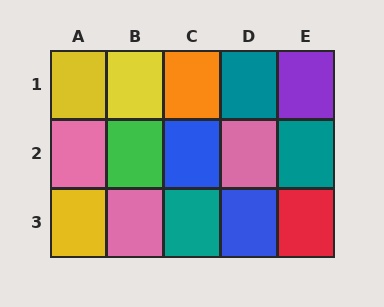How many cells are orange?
1 cell is orange.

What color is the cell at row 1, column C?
Orange.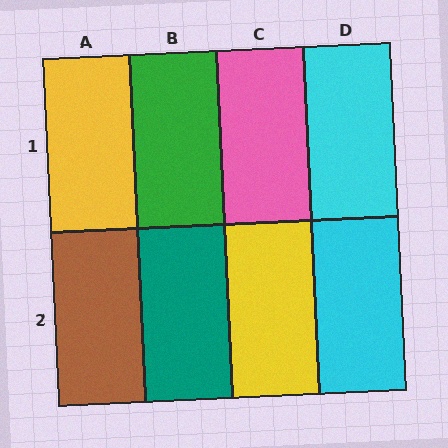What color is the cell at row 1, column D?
Cyan.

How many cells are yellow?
2 cells are yellow.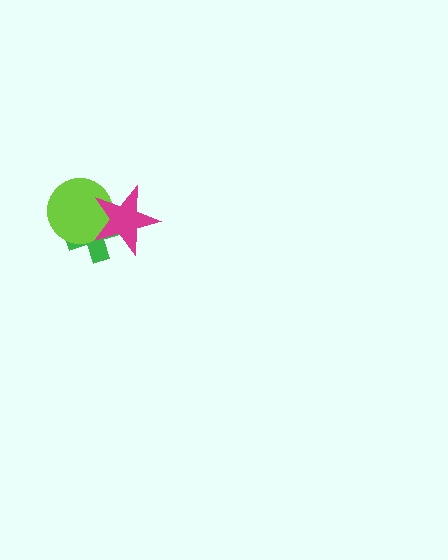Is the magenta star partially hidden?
No, no other shape covers it.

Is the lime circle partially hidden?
Yes, it is partially covered by another shape.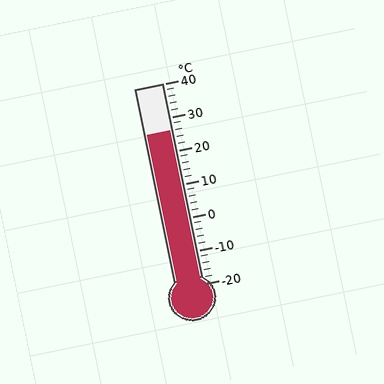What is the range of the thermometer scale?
The thermometer scale ranges from -20°C to 40°C.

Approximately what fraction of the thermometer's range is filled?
The thermometer is filled to approximately 75% of its range.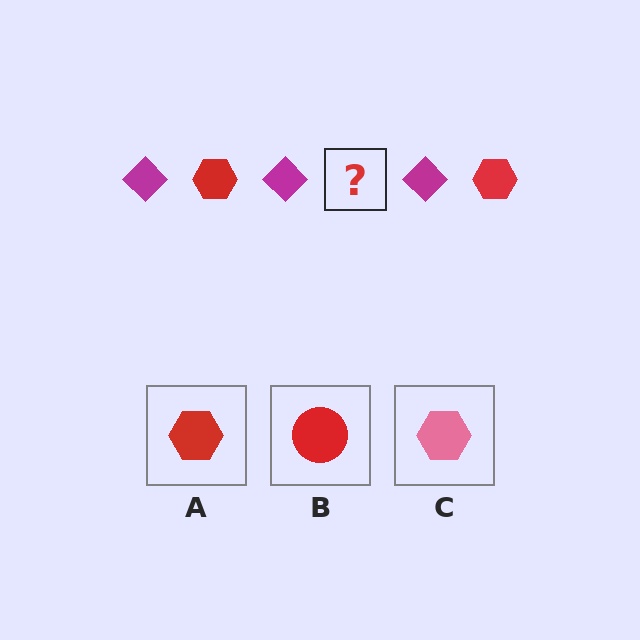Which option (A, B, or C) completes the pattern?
A.